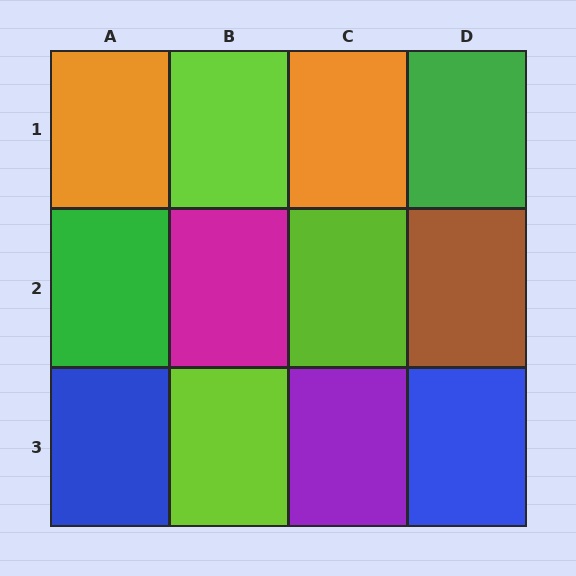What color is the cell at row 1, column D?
Green.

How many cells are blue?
2 cells are blue.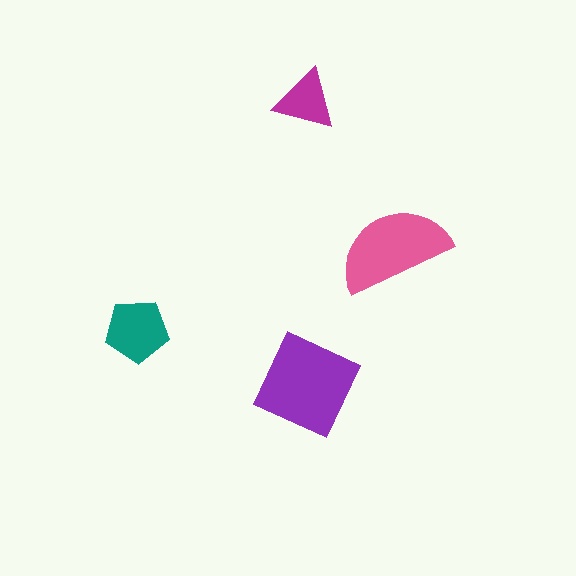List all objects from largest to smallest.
The purple diamond, the pink semicircle, the teal pentagon, the magenta triangle.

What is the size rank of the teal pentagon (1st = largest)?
3rd.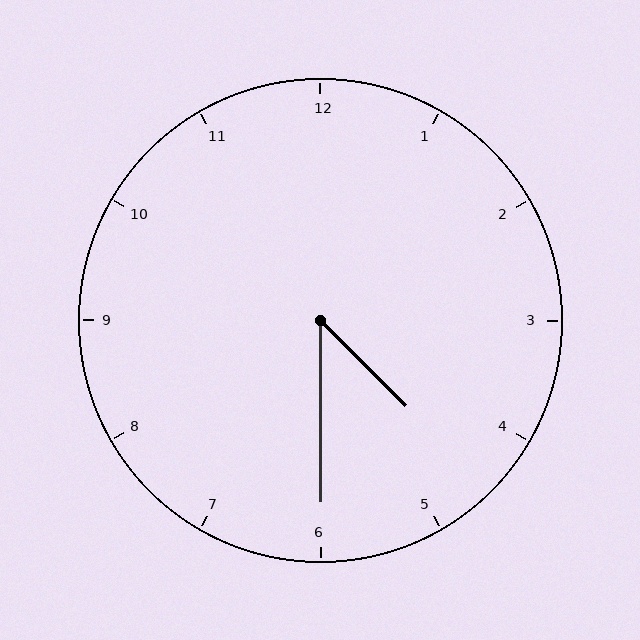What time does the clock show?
4:30.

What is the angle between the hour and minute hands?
Approximately 45 degrees.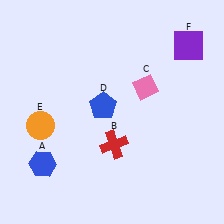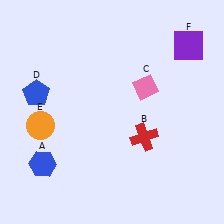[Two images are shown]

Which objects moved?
The objects that moved are: the red cross (B), the blue pentagon (D).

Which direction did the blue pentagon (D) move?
The blue pentagon (D) moved left.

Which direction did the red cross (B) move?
The red cross (B) moved right.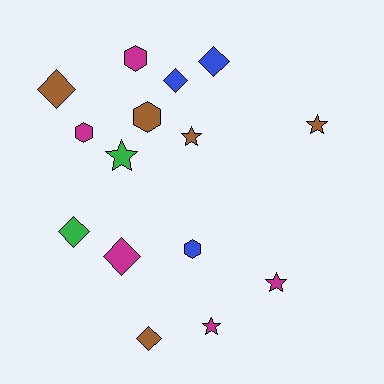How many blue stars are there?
There are no blue stars.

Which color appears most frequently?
Magenta, with 5 objects.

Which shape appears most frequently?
Diamond, with 6 objects.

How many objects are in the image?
There are 15 objects.